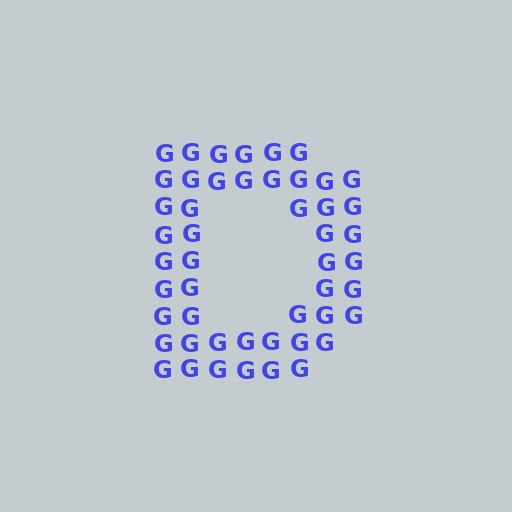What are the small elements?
The small elements are letter G's.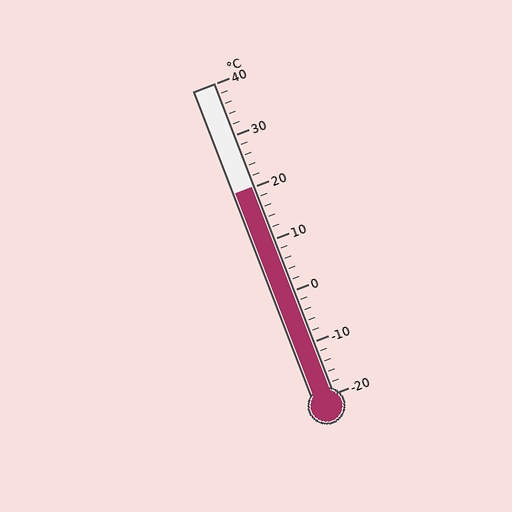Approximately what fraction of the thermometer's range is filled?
The thermometer is filled to approximately 65% of its range.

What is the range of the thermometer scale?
The thermometer scale ranges from -20°C to 40°C.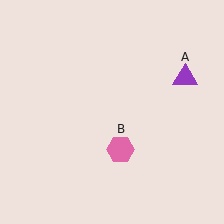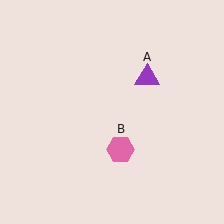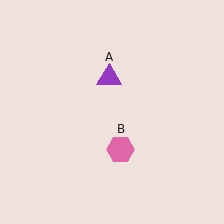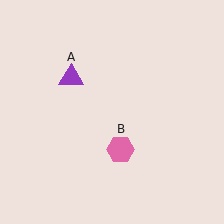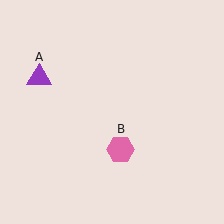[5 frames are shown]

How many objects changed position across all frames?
1 object changed position: purple triangle (object A).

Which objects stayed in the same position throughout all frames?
Pink hexagon (object B) remained stationary.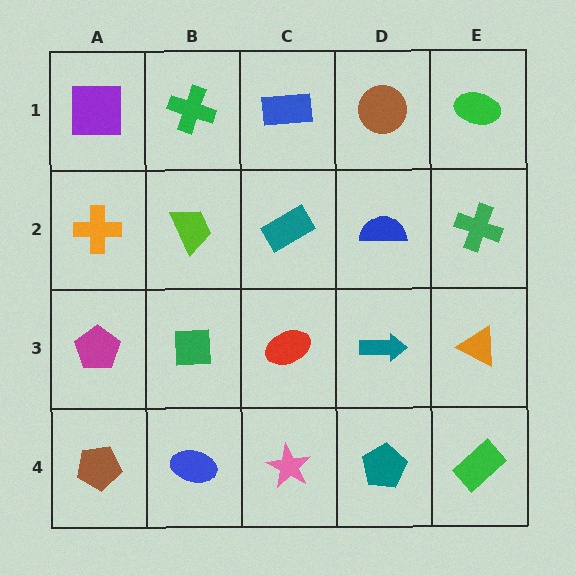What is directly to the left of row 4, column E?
A teal pentagon.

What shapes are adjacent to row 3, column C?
A teal rectangle (row 2, column C), a pink star (row 4, column C), a green square (row 3, column B), a teal arrow (row 3, column D).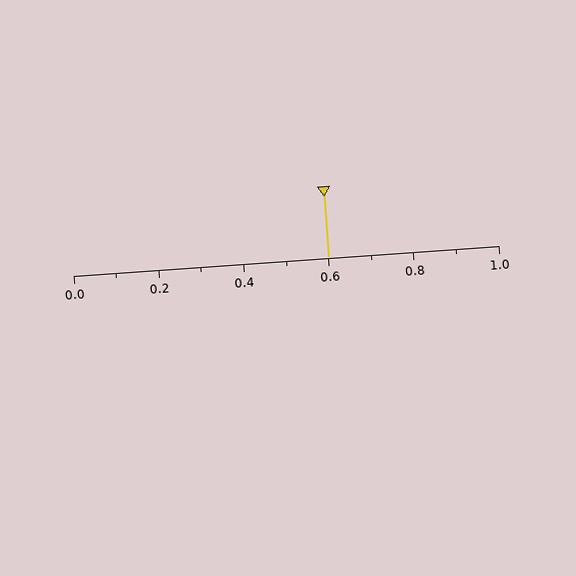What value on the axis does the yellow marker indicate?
The marker indicates approximately 0.6.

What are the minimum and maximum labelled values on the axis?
The axis runs from 0.0 to 1.0.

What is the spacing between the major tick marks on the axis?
The major ticks are spaced 0.2 apart.